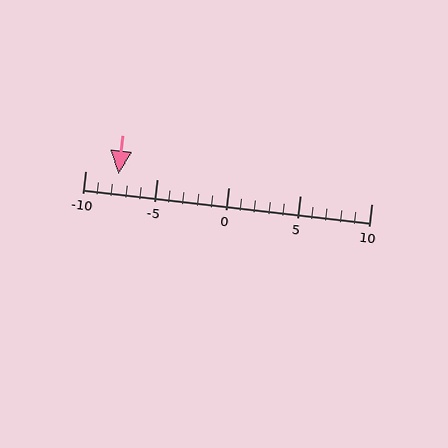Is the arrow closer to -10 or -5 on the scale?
The arrow is closer to -10.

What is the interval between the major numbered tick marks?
The major tick marks are spaced 5 units apart.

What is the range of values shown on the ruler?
The ruler shows values from -10 to 10.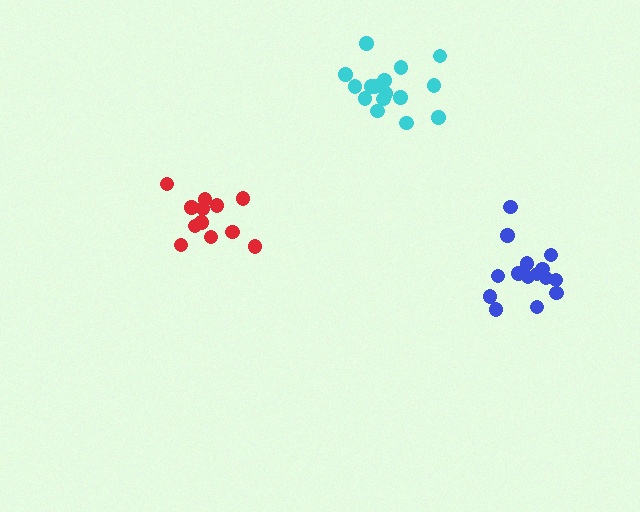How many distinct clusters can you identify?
There are 3 distinct clusters.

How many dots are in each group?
Group 1: 16 dots, Group 2: 12 dots, Group 3: 15 dots (43 total).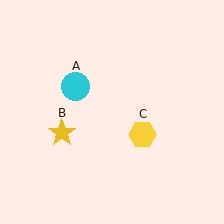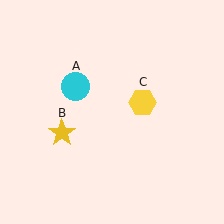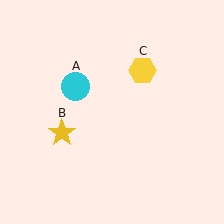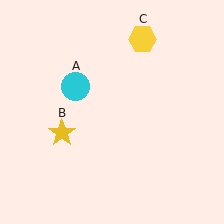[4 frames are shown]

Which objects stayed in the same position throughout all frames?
Cyan circle (object A) and yellow star (object B) remained stationary.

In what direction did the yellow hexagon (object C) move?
The yellow hexagon (object C) moved up.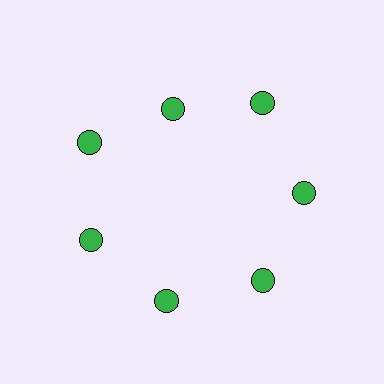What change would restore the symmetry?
The symmetry would be restored by moving it outward, back onto the ring so that all 7 circles sit at equal angles and equal distance from the center.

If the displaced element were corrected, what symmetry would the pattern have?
It would have 7-fold rotational symmetry — the pattern would map onto itself every 51 degrees.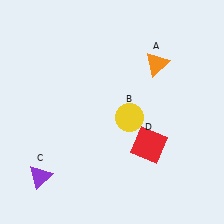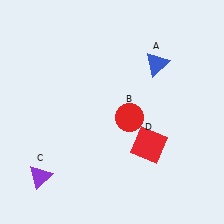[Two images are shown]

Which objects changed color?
A changed from orange to blue. B changed from yellow to red.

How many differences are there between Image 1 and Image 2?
There are 2 differences between the two images.